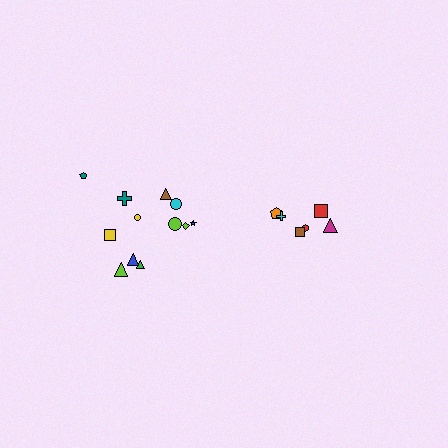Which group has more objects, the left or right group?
The left group.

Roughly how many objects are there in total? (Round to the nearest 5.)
Roughly 20 objects in total.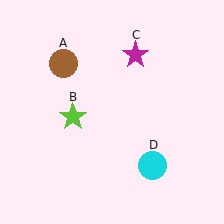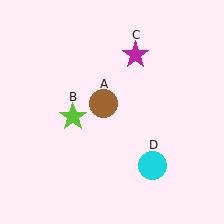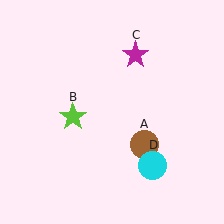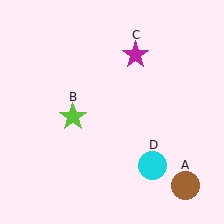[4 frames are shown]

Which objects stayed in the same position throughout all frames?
Lime star (object B) and magenta star (object C) and cyan circle (object D) remained stationary.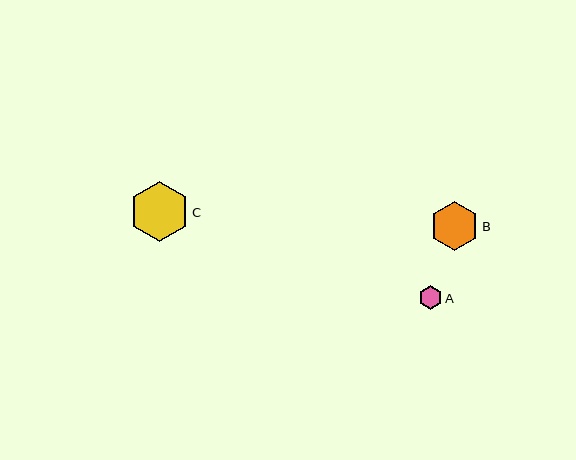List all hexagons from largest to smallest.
From largest to smallest: C, B, A.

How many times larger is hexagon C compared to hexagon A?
Hexagon C is approximately 2.5 times the size of hexagon A.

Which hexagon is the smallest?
Hexagon A is the smallest with a size of approximately 24 pixels.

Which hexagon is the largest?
Hexagon C is the largest with a size of approximately 60 pixels.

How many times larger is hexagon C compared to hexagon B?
Hexagon C is approximately 1.2 times the size of hexagon B.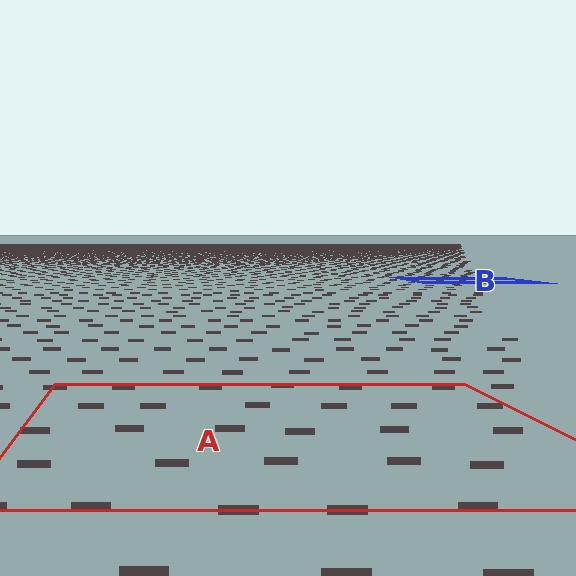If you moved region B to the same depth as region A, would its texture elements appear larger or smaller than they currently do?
They would appear larger. At a closer depth, the same texture elements are projected at a bigger on-screen size.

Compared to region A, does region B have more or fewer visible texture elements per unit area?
Region B has more texture elements per unit area — they are packed more densely because it is farther away.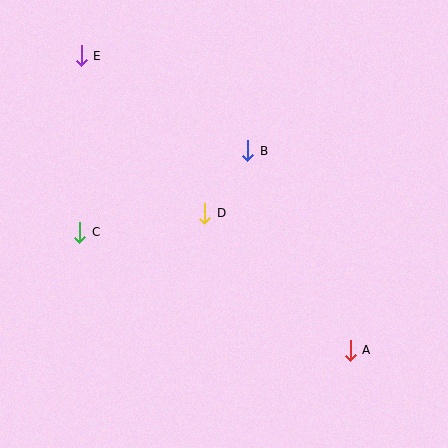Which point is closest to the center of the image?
Point D at (205, 213) is closest to the center.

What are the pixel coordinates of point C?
Point C is at (80, 232).